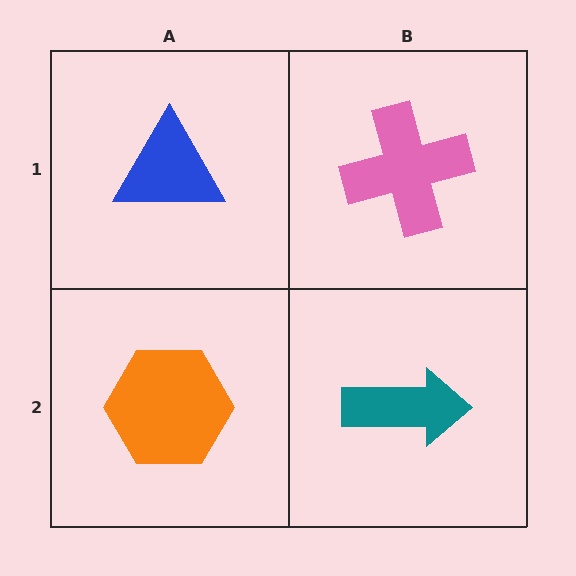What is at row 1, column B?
A pink cross.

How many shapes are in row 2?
2 shapes.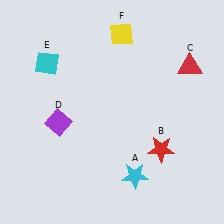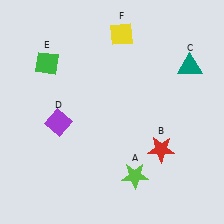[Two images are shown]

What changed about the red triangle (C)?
In Image 1, C is red. In Image 2, it changed to teal.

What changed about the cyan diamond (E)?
In Image 1, E is cyan. In Image 2, it changed to green.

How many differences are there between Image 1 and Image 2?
There are 3 differences between the two images.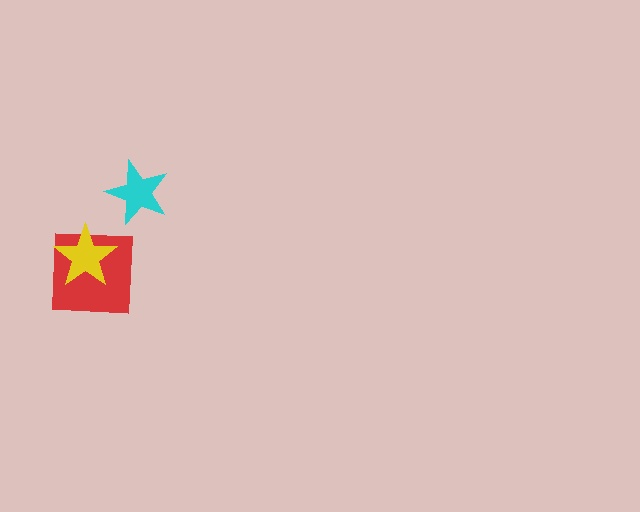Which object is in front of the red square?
The yellow star is in front of the red square.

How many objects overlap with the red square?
1 object overlaps with the red square.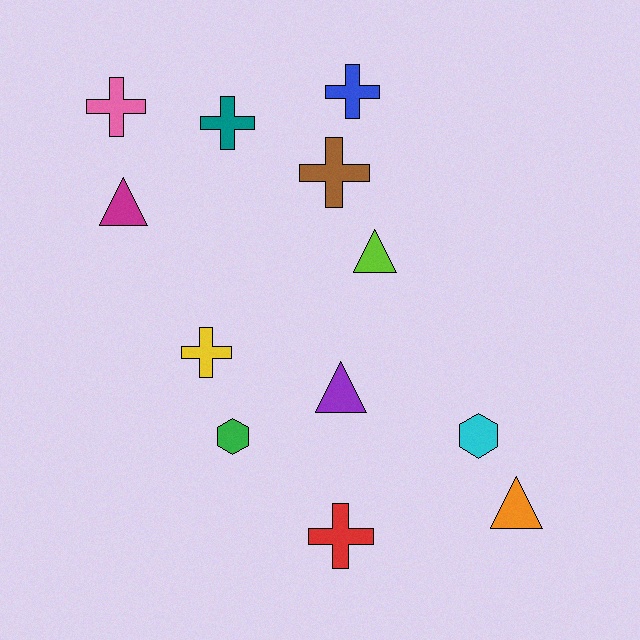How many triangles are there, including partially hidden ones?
There are 4 triangles.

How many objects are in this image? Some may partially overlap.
There are 12 objects.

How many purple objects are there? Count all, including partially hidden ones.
There is 1 purple object.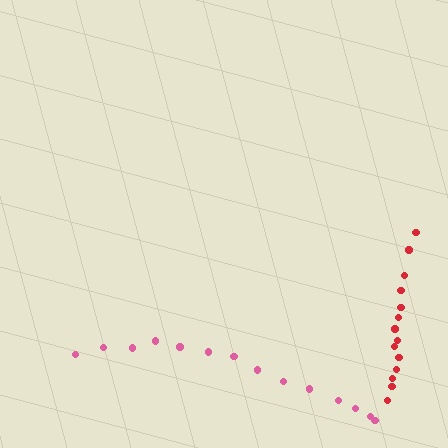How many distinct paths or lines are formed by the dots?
There are 2 distinct paths.